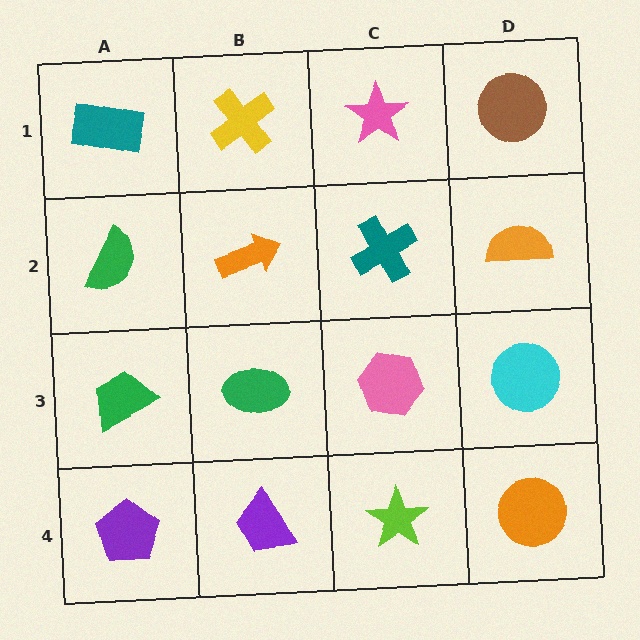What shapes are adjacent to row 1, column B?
An orange arrow (row 2, column B), a teal rectangle (row 1, column A), a pink star (row 1, column C).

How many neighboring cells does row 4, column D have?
2.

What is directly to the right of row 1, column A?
A yellow cross.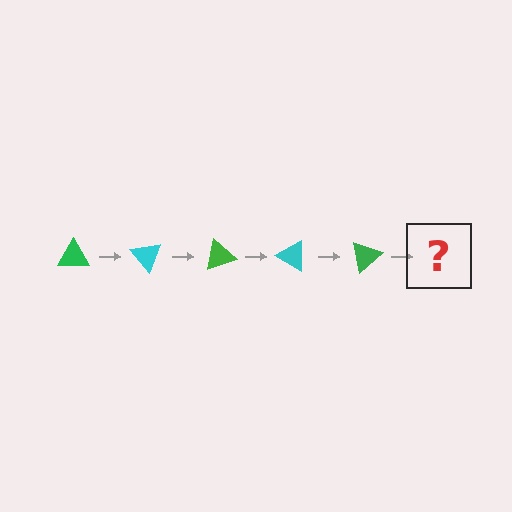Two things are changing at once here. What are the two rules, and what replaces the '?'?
The two rules are that it rotates 50 degrees each step and the color cycles through green and cyan. The '?' should be a cyan triangle, rotated 250 degrees from the start.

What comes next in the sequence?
The next element should be a cyan triangle, rotated 250 degrees from the start.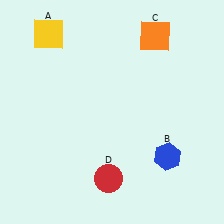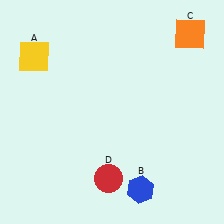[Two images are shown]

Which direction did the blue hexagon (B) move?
The blue hexagon (B) moved down.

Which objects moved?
The objects that moved are: the yellow square (A), the blue hexagon (B), the orange square (C).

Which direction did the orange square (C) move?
The orange square (C) moved right.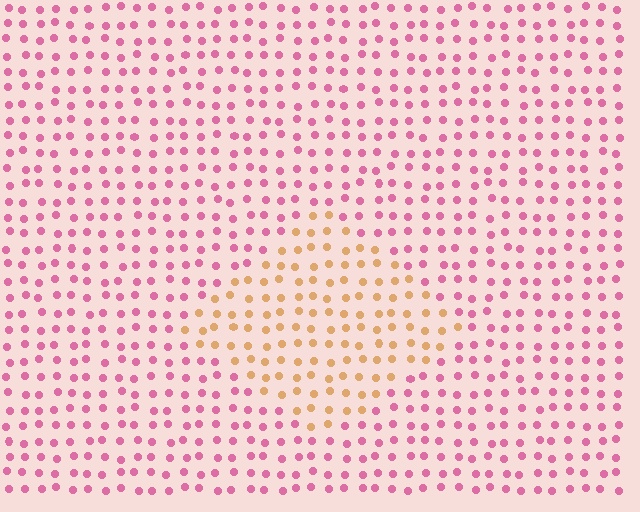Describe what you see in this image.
The image is filled with small pink elements in a uniform arrangement. A diamond-shaped region is visible where the elements are tinted to a slightly different hue, forming a subtle color boundary.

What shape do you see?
I see a diamond.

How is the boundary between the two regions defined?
The boundary is defined purely by a slight shift in hue (about 61 degrees). Spacing, size, and orientation are identical on both sides.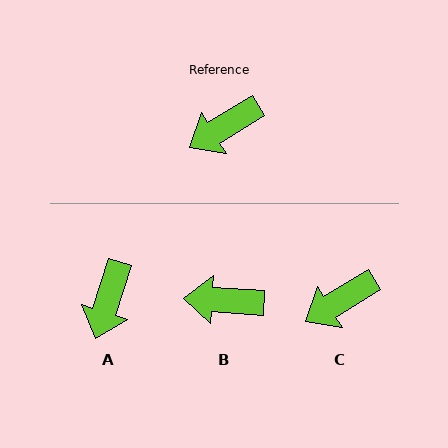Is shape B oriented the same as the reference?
No, it is off by about 35 degrees.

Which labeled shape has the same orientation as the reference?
C.